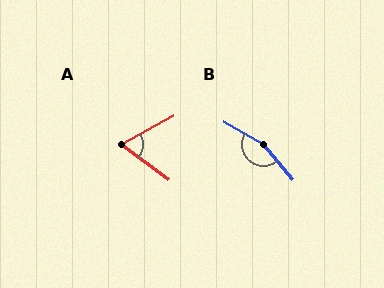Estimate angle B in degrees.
Approximately 160 degrees.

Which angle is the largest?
B, at approximately 160 degrees.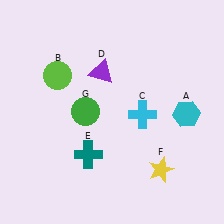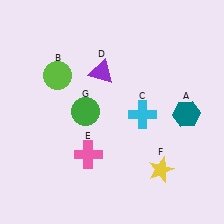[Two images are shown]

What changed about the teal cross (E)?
In Image 1, E is teal. In Image 2, it changed to pink.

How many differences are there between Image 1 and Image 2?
There are 2 differences between the two images.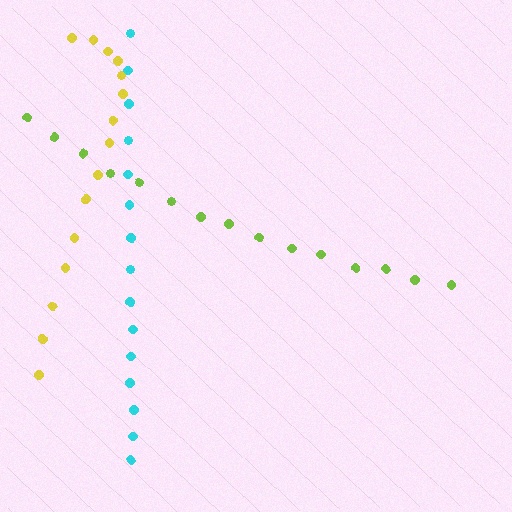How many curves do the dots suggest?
There are 3 distinct paths.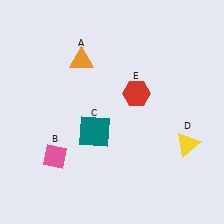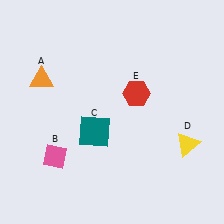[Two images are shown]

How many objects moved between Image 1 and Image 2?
1 object moved between the two images.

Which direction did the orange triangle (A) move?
The orange triangle (A) moved left.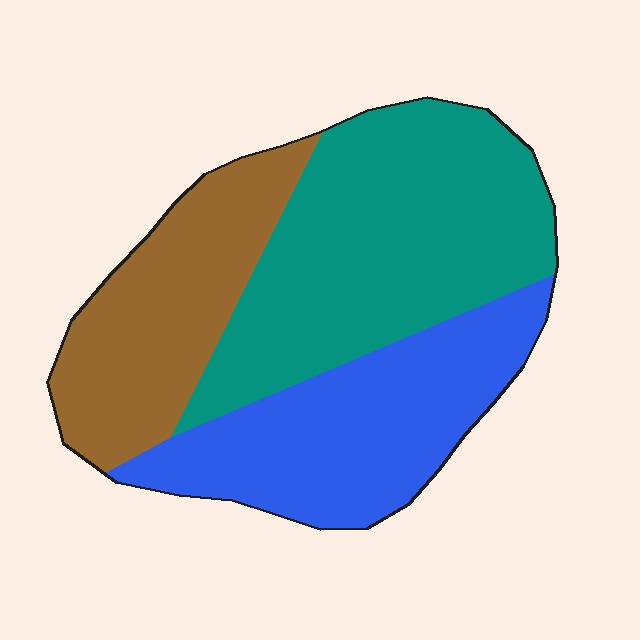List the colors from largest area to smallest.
From largest to smallest: teal, blue, brown.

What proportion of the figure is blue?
Blue takes up about one third (1/3) of the figure.